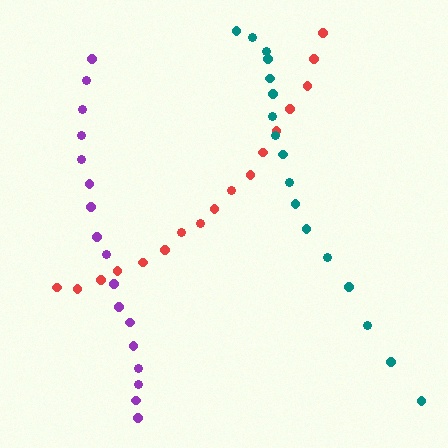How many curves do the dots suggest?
There are 3 distinct paths.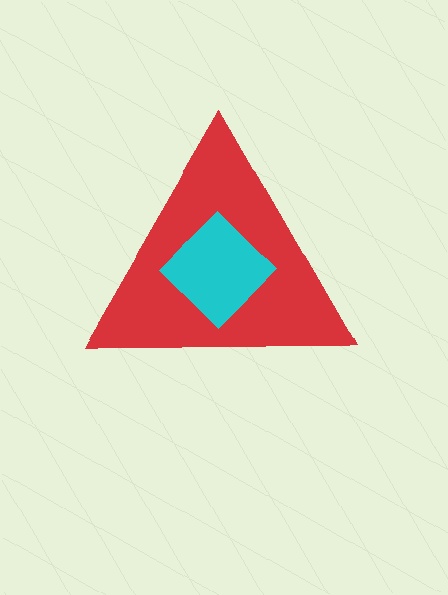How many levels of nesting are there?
2.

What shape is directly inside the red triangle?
The cyan diamond.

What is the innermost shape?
The cyan diamond.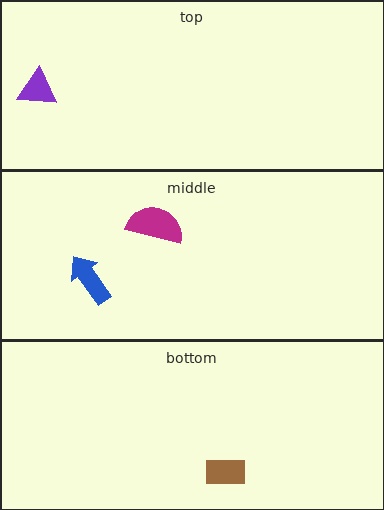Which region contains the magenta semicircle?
The middle region.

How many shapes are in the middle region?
2.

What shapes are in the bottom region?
The brown rectangle.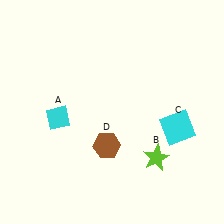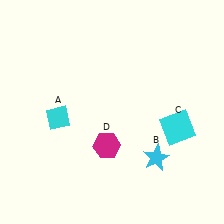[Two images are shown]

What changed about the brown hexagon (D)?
In Image 1, D is brown. In Image 2, it changed to magenta.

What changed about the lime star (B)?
In Image 1, B is lime. In Image 2, it changed to cyan.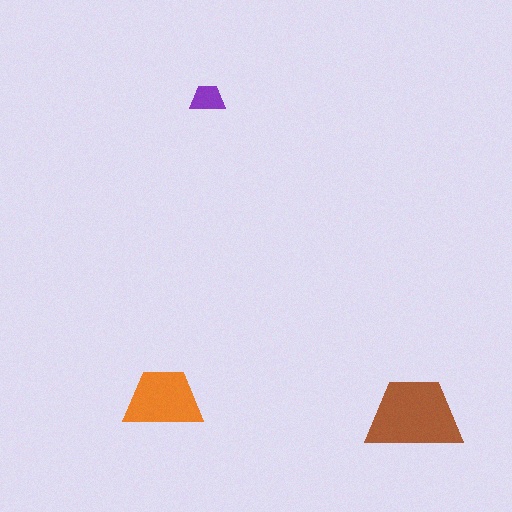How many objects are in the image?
There are 3 objects in the image.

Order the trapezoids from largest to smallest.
the brown one, the orange one, the purple one.